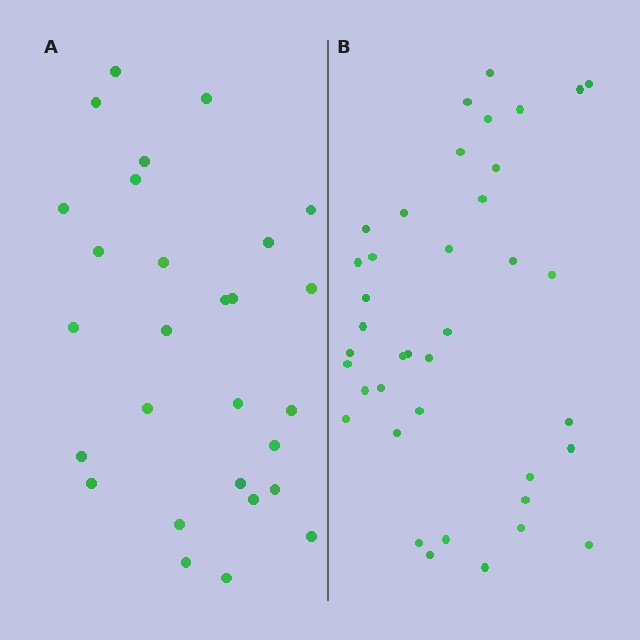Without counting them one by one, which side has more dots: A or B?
Region B (the right region) has more dots.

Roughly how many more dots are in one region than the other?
Region B has roughly 12 or so more dots than region A.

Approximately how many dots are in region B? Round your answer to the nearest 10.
About 40 dots. (The exact count is 39, which rounds to 40.)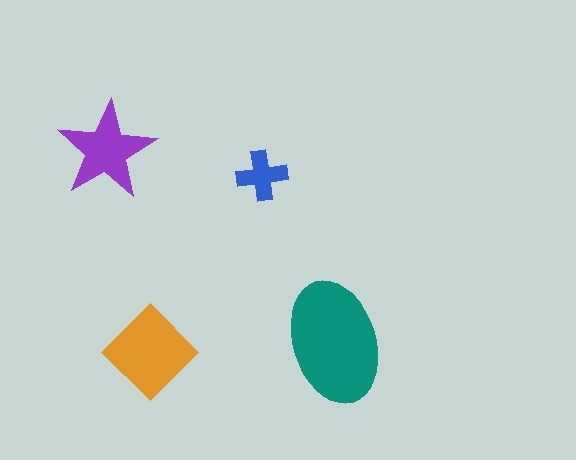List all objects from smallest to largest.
The blue cross, the purple star, the orange diamond, the teal ellipse.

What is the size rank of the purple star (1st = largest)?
3rd.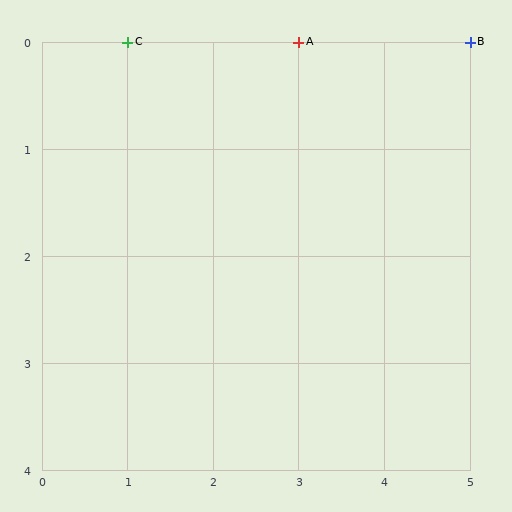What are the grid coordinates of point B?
Point B is at grid coordinates (5, 0).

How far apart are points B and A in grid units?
Points B and A are 2 columns apart.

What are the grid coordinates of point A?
Point A is at grid coordinates (3, 0).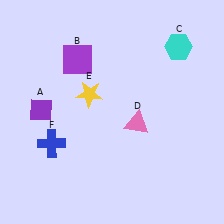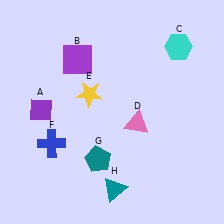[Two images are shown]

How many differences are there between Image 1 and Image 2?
There are 2 differences between the two images.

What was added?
A teal pentagon (G), a teal triangle (H) were added in Image 2.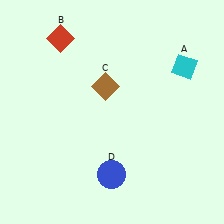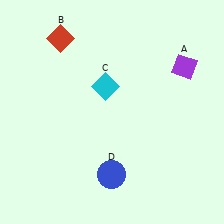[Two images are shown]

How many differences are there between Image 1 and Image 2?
There are 2 differences between the two images.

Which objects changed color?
A changed from cyan to purple. C changed from brown to cyan.